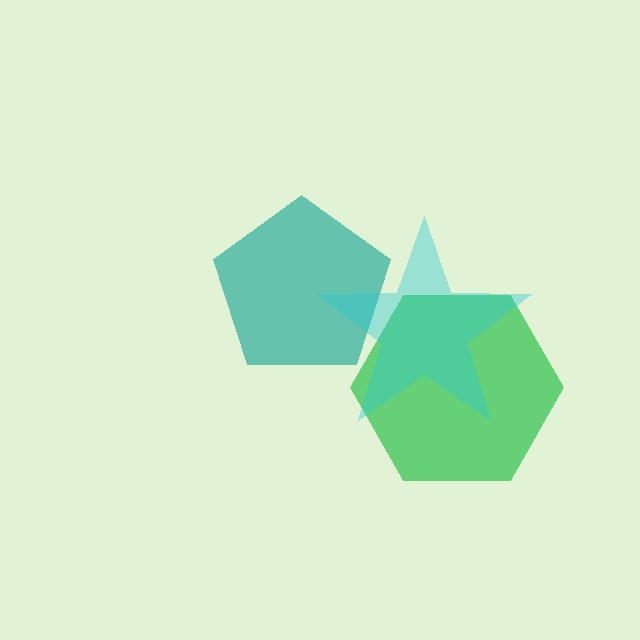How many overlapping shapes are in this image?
There are 3 overlapping shapes in the image.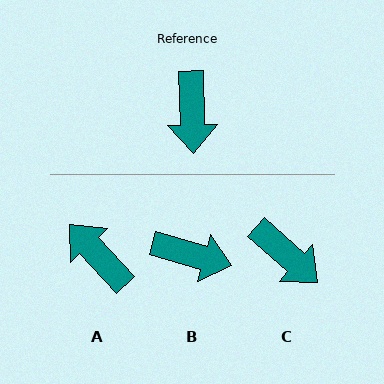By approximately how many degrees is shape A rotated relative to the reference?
Approximately 139 degrees clockwise.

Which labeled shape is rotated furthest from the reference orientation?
A, about 139 degrees away.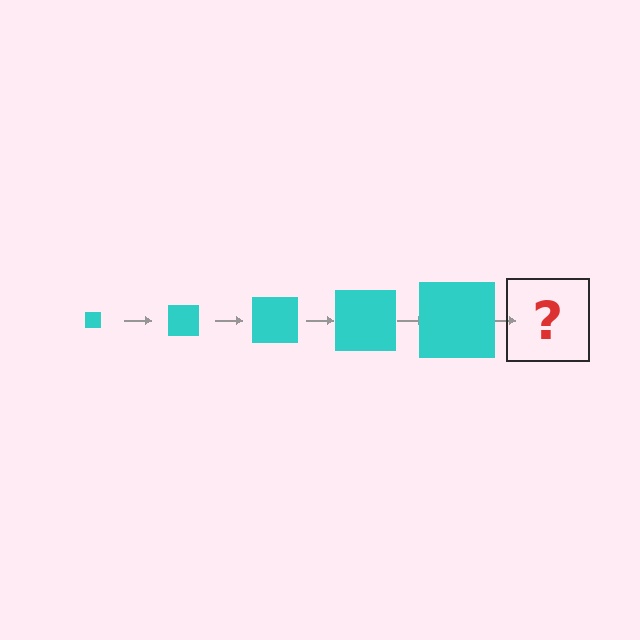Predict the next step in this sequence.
The next step is a cyan square, larger than the previous one.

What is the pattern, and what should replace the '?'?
The pattern is that the square gets progressively larger each step. The '?' should be a cyan square, larger than the previous one.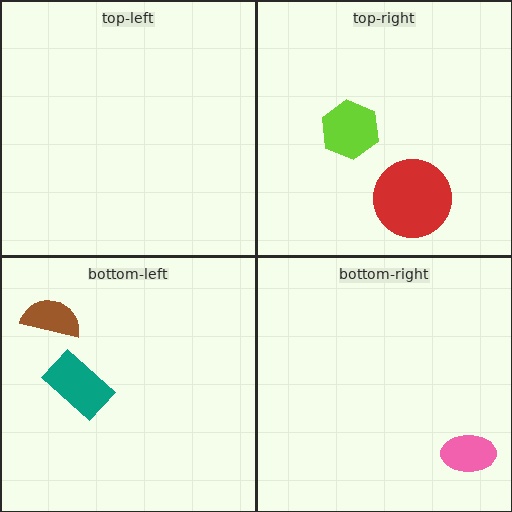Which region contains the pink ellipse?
The bottom-right region.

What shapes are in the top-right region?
The lime hexagon, the red circle.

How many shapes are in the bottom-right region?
1.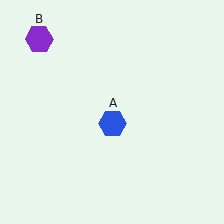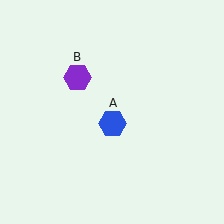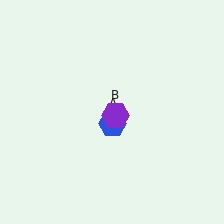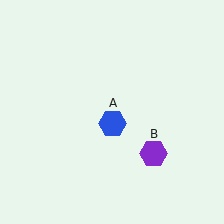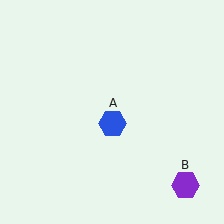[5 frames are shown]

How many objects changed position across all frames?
1 object changed position: purple hexagon (object B).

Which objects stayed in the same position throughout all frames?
Blue hexagon (object A) remained stationary.